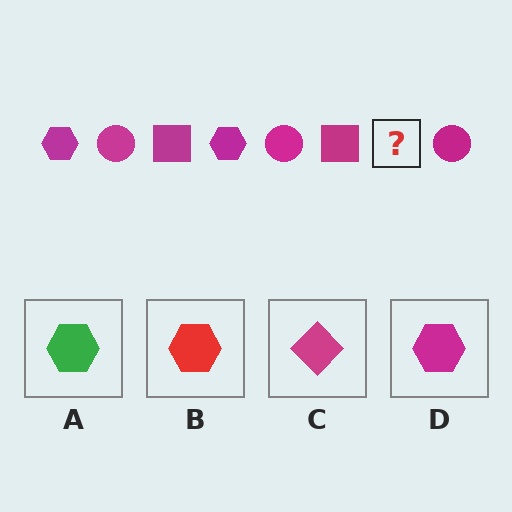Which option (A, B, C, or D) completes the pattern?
D.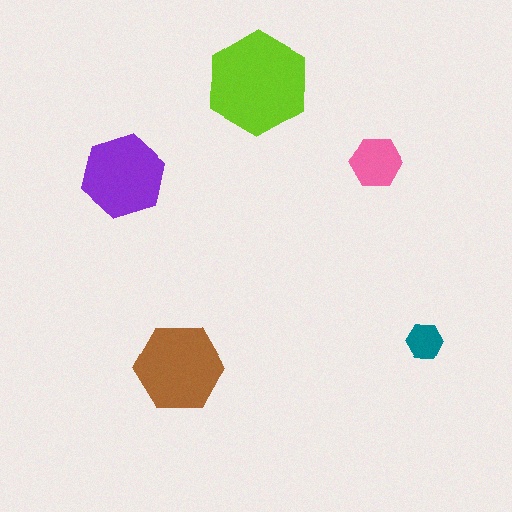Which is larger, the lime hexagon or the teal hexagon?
The lime one.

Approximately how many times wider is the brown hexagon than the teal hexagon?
About 2.5 times wider.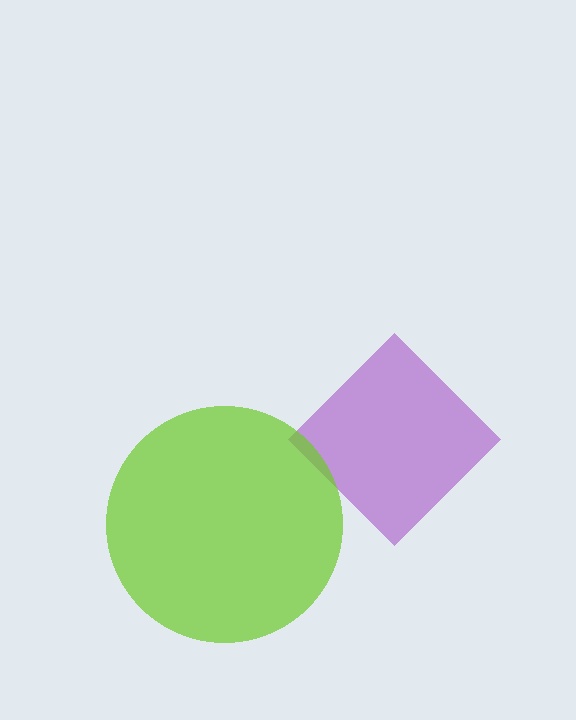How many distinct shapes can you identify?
There are 2 distinct shapes: a purple diamond, a lime circle.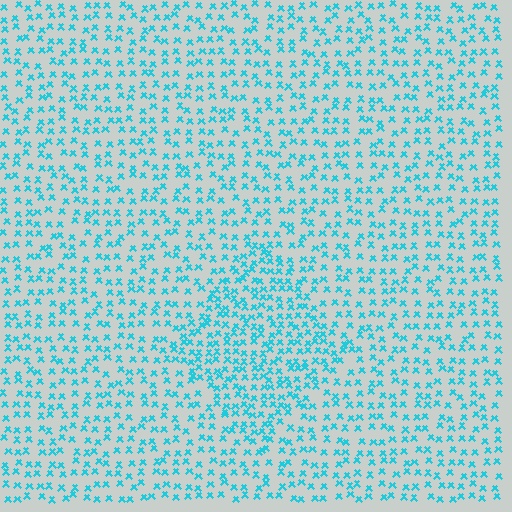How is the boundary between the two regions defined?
The boundary is defined by a change in element density (approximately 1.6x ratio). All elements are the same color, size, and shape.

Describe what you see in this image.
The image contains small cyan elements arranged at two different densities. A diamond-shaped region is visible where the elements are more densely packed than the surrounding area.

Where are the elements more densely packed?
The elements are more densely packed inside the diamond boundary.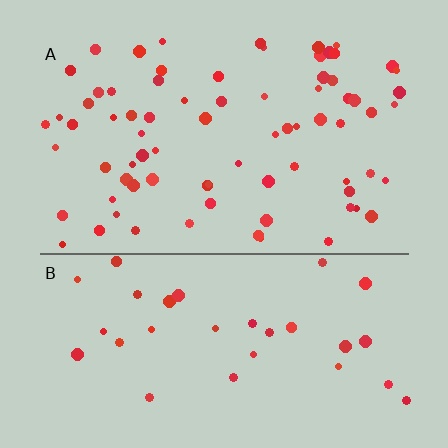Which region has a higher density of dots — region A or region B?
A (the top).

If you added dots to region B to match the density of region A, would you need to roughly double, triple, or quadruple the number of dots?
Approximately double.